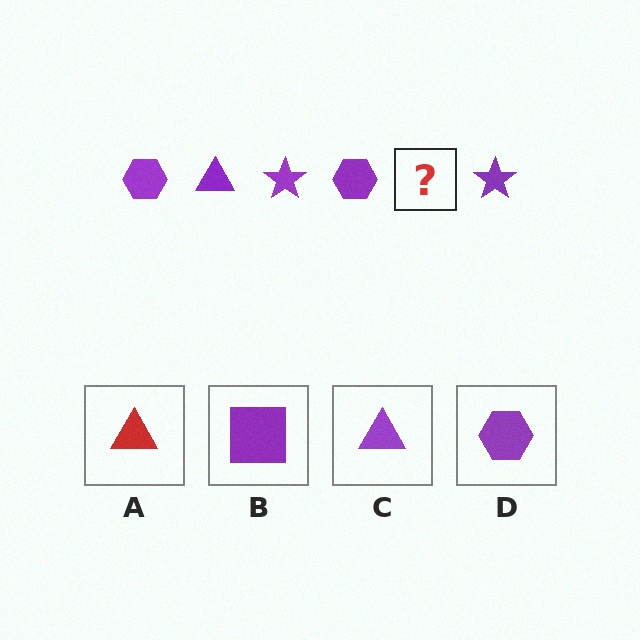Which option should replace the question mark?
Option C.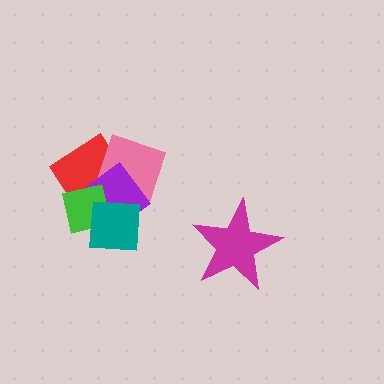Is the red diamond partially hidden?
Yes, it is partially covered by another shape.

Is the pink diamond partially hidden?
Yes, it is partially covered by another shape.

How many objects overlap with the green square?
4 objects overlap with the green square.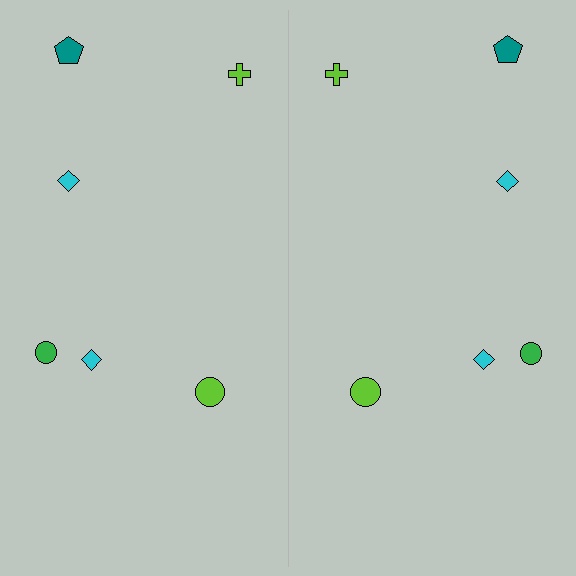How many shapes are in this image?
There are 12 shapes in this image.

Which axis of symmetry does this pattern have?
The pattern has a vertical axis of symmetry running through the center of the image.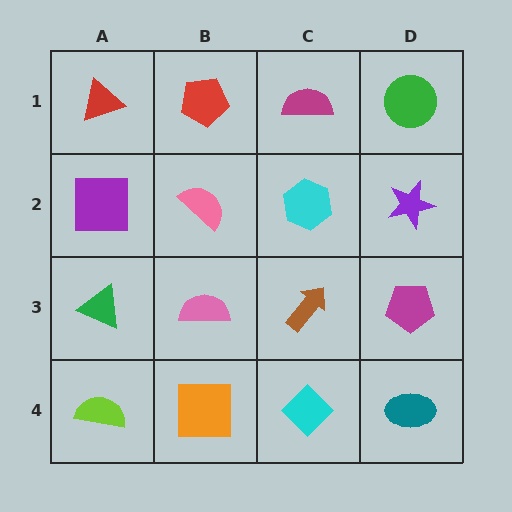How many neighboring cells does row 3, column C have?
4.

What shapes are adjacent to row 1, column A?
A purple square (row 2, column A), a red pentagon (row 1, column B).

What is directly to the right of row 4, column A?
An orange square.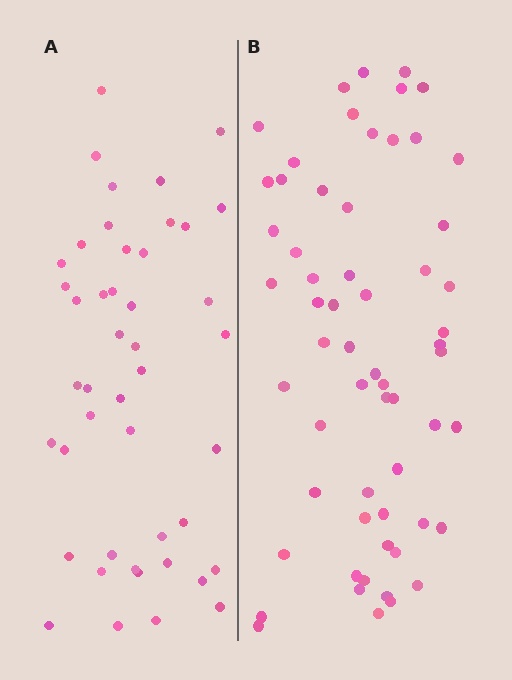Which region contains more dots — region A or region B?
Region B (the right region) has more dots.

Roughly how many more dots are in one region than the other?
Region B has approximately 15 more dots than region A.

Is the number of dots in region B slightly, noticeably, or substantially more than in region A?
Region B has noticeably more, but not dramatically so. The ratio is roughly 1.3 to 1.